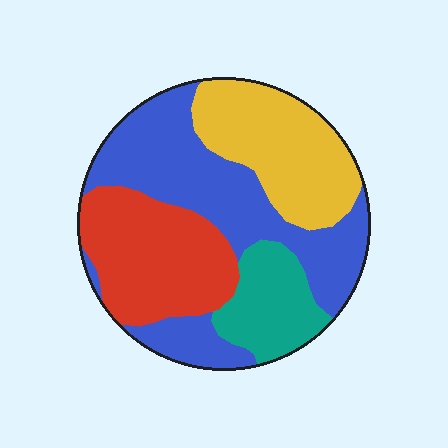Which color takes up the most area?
Blue, at roughly 40%.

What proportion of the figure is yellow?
Yellow takes up about one quarter (1/4) of the figure.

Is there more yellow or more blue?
Blue.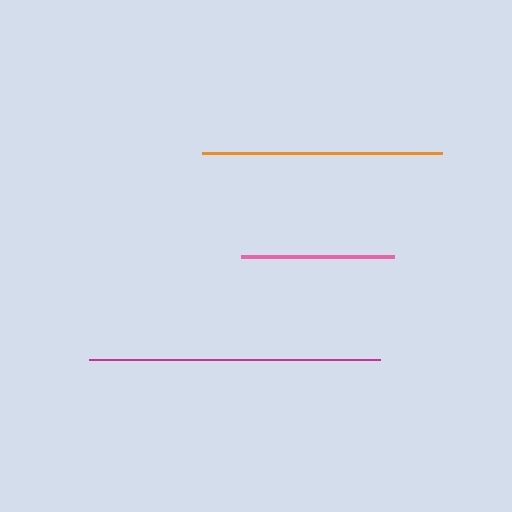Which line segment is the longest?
The magenta line is the longest at approximately 292 pixels.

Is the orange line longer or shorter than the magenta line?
The magenta line is longer than the orange line.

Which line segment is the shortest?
The pink line is the shortest at approximately 153 pixels.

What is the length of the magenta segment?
The magenta segment is approximately 292 pixels long.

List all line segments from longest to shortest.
From longest to shortest: magenta, orange, pink.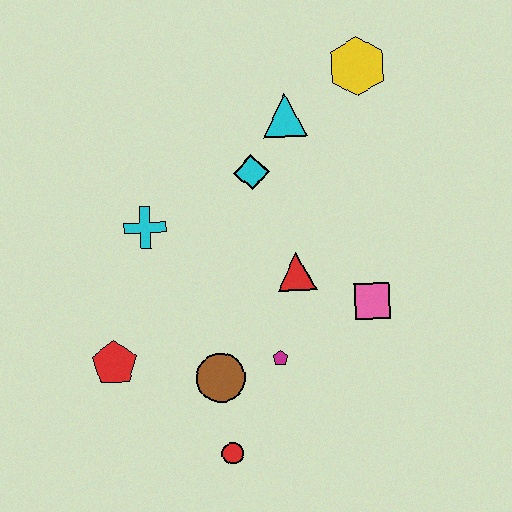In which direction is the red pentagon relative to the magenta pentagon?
The red pentagon is to the left of the magenta pentagon.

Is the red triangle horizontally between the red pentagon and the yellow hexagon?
Yes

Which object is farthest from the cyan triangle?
The red circle is farthest from the cyan triangle.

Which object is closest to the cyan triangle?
The cyan diamond is closest to the cyan triangle.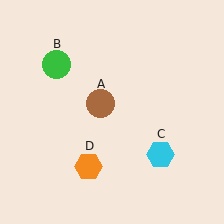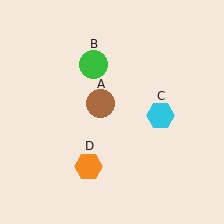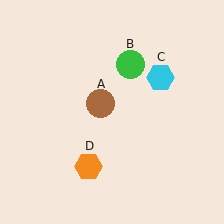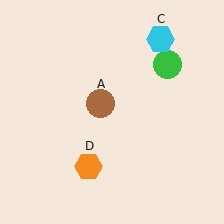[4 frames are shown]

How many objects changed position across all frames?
2 objects changed position: green circle (object B), cyan hexagon (object C).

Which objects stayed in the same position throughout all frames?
Brown circle (object A) and orange hexagon (object D) remained stationary.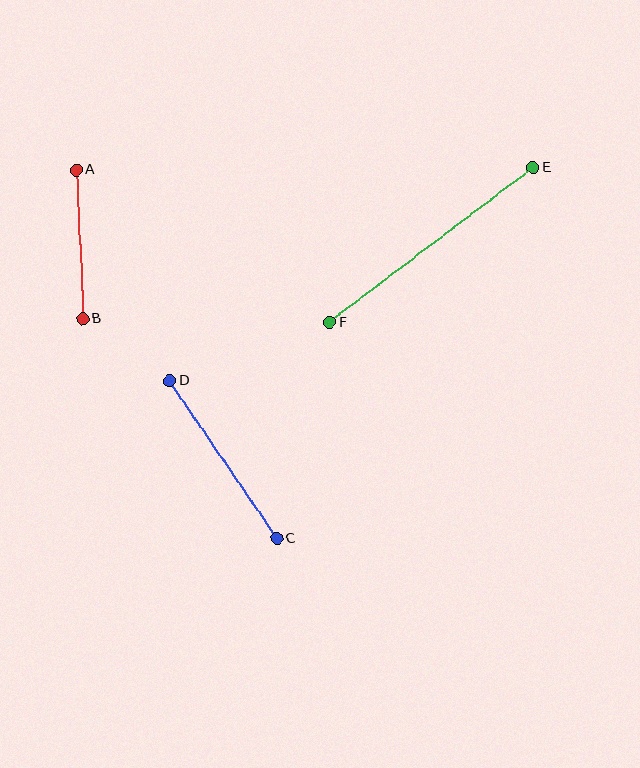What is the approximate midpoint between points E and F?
The midpoint is at approximately (431, 245) pixels.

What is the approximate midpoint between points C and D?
The midpoint is at approximately (223, 460) pixels.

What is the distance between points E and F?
The distance is approximately 256 pixels.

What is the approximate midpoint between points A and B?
The midpoint is at approximately (80, 244) pixels.